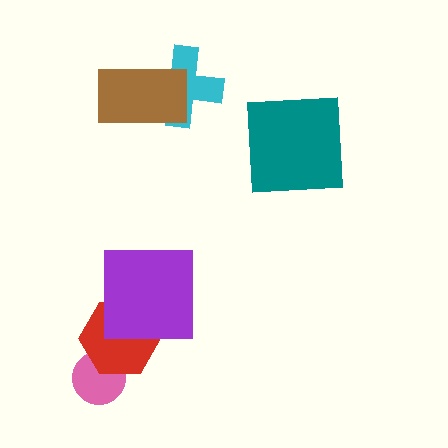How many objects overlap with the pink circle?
1 object overlaps with the pink circle.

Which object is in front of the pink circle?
The red hexagon is in front of the pink circle.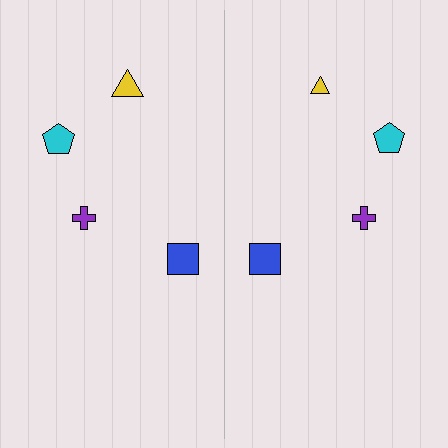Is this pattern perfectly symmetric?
No, the pattern is not perfectly symmetric. The yellow triangle on the right side has a different size than its mirror counterpart.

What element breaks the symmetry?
The yellow triangle on the right side has a different size than its mirror counterpart.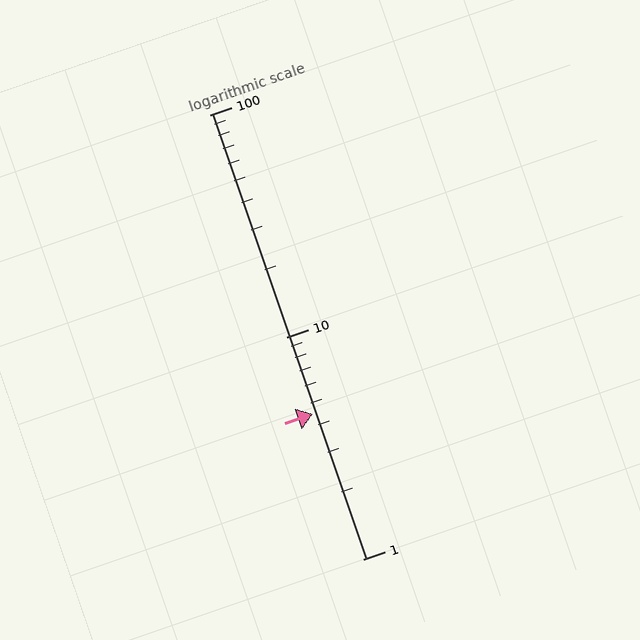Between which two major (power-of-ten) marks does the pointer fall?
The pointer is between 1 and 10.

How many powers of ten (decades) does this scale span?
The scale spans 2 decades, from 1 to 100.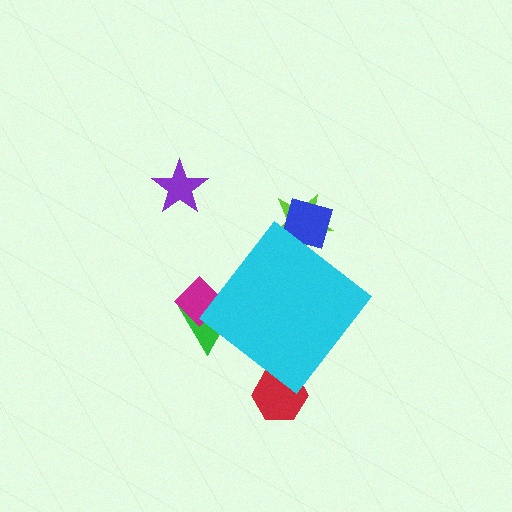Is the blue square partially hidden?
Yes, the blue square is partially hidden behind the cyan diamond.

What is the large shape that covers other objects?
A cyan diamond.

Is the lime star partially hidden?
Yes, the lime star is partially hidden behind the cyan diamond.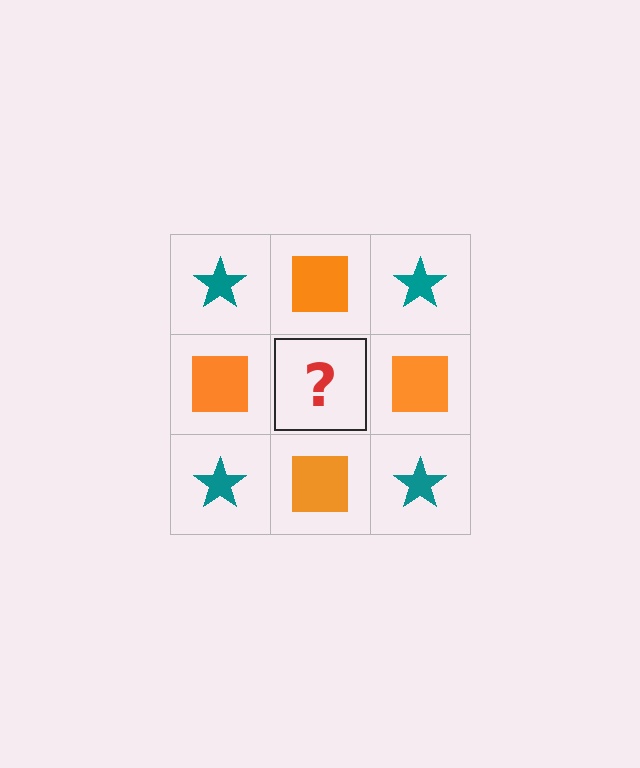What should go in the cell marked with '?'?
The missing cell should contain a teal star.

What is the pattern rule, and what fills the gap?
The rule is that it alternates teal star and orange square in a checkerboard pattern. The gap should be filled with a teal star.